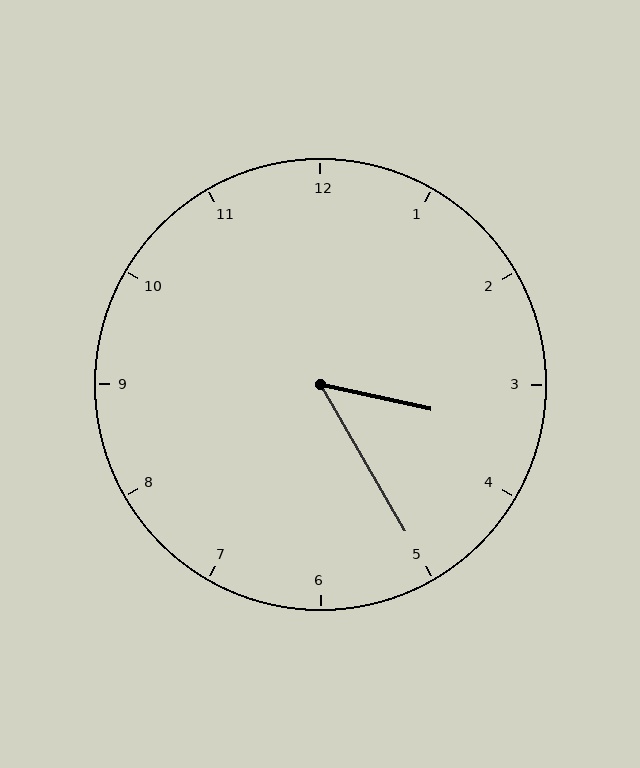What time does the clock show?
3:25.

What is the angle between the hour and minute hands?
Approximately 48 degrees.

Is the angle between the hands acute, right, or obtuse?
It is acute.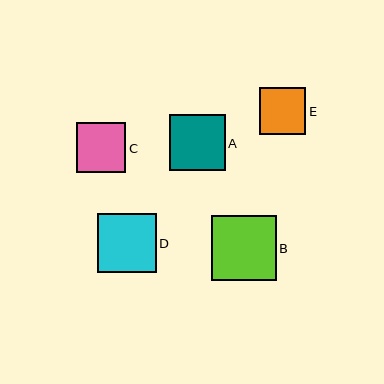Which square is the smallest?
Square E is the smallest with a size of approximately 47 pixels.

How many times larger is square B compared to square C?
Square B is approximately 1.3 times the size of square C.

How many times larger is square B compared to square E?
Square B is approximately 1.4 times the size of square E.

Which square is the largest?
Square B is the largest with a size of approximately 65 pixels.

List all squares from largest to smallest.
From largest to smallest: B, D, A, C, E.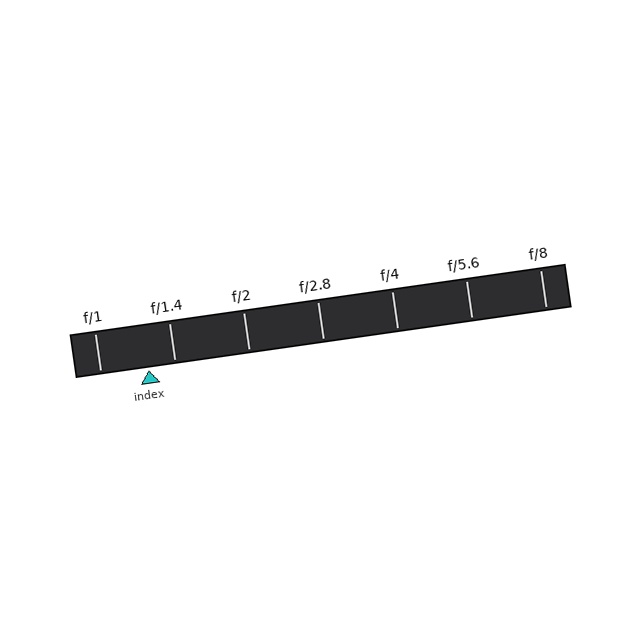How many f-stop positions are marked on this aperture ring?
There are 7 f-stop positions marked.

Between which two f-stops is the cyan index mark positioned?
The index mark is between f/1 and f/1.4.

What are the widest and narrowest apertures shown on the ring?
The widest aperture shown is f/1 and the narrowest is f/8.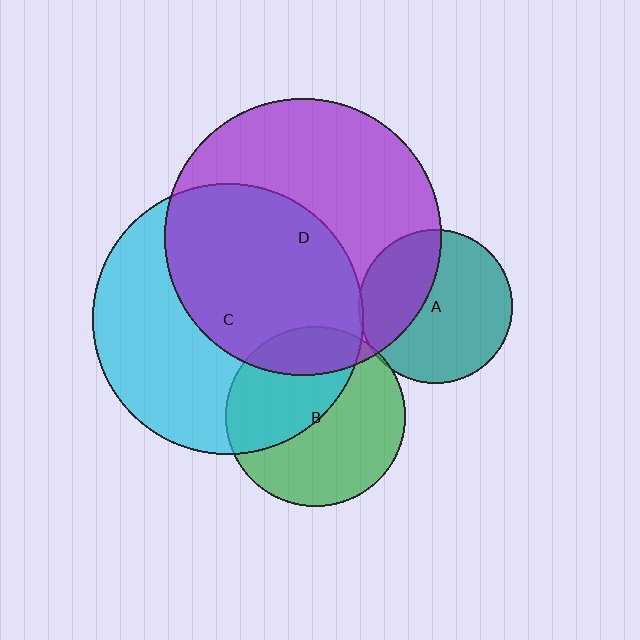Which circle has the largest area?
Circle D (purple).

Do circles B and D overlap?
Yes.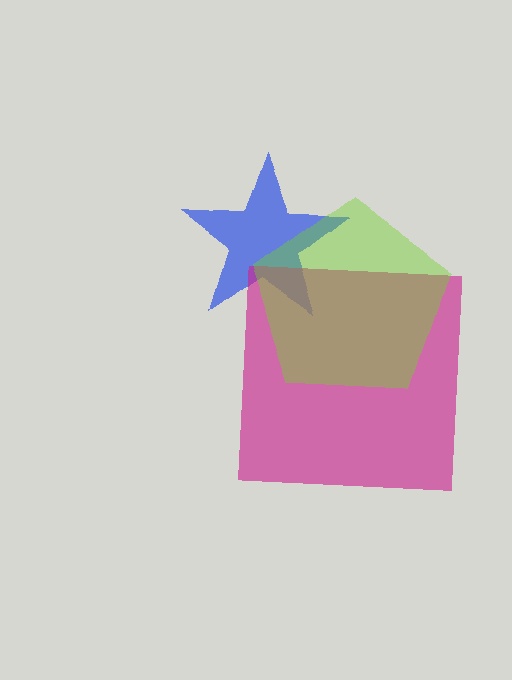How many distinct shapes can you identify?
There are 3 distinct shapes: a blue star, a magenta square, a lime pentagon.